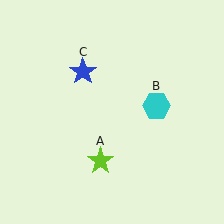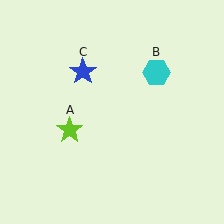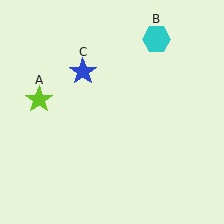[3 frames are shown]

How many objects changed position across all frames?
2 objects changed position: lime star (object A), cyan hexagon (object B).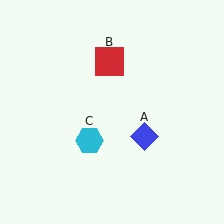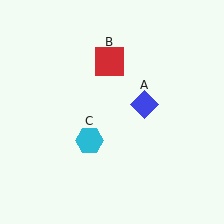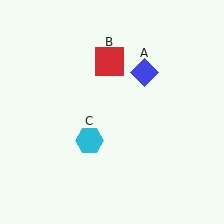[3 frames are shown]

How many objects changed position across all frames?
1 object changed position: blue diamond (object A).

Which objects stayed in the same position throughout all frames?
Red square (object B) and cyan hexagon (object C) remained stationary.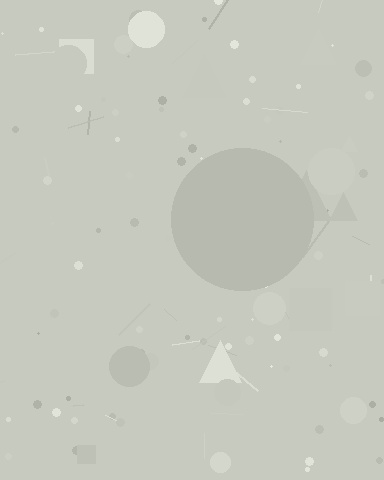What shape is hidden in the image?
A circle is hidden in the image.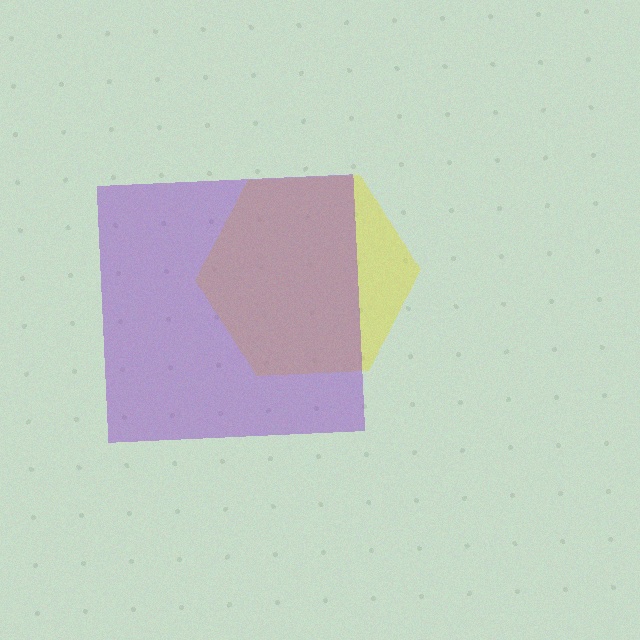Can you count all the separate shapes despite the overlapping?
Yes, there are 2 separate shapes.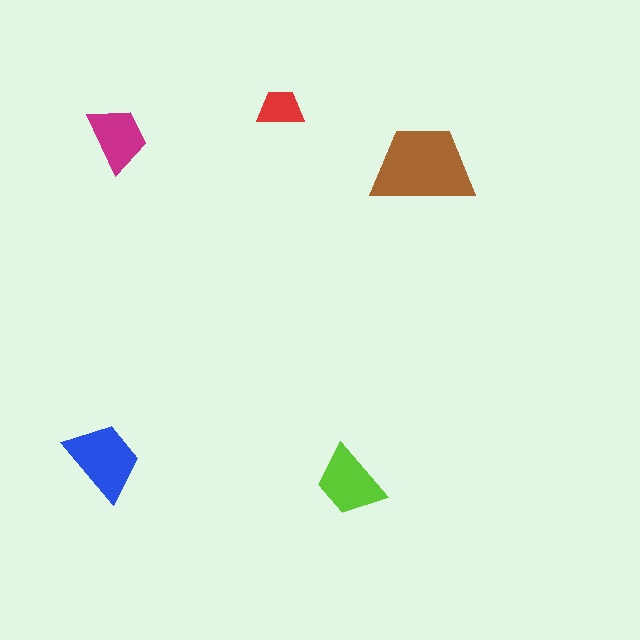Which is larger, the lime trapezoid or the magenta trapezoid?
The lime one.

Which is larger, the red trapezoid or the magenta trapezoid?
The magenta one.